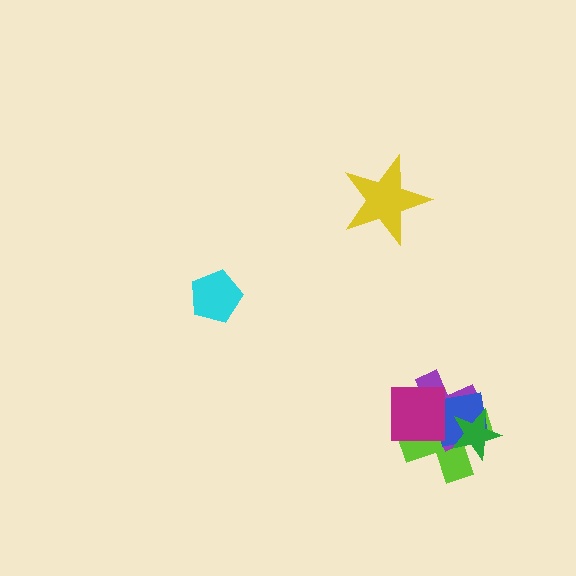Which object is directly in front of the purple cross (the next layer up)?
The blue square is directly in front of the purple cross.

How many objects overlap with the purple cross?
4 objects overlap with the purple cross.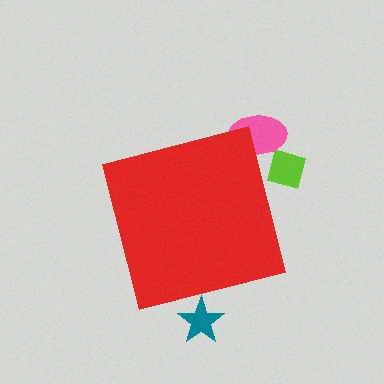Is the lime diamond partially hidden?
Yes, the lime diamond is partially hidden behind the red square.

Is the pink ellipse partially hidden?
Yes, the pink ellipse is partially hidden behind the red square.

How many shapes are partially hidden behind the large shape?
3 shapes are partially hidden.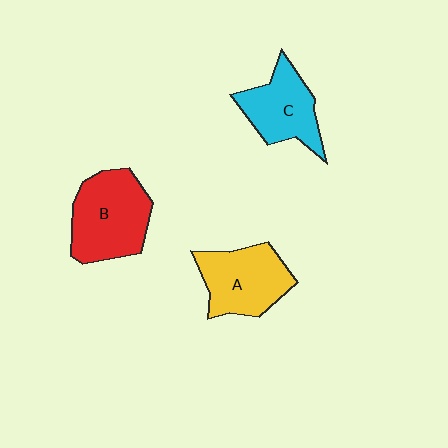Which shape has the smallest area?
Shape C (cyan).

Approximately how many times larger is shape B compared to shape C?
Approximately 1.3 times.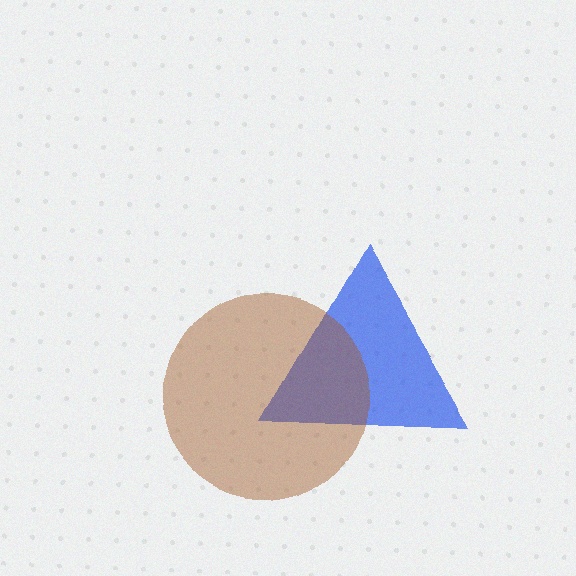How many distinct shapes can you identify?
There are 2 distinct shapes: a blue triangle, a brown circle.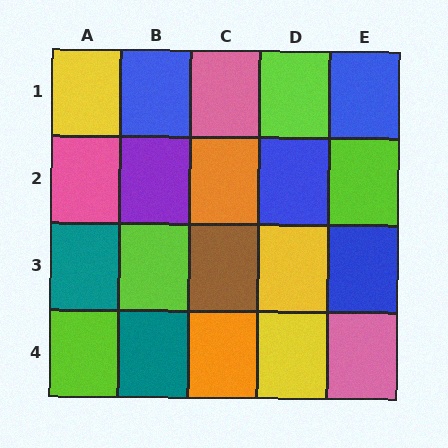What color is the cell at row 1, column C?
Pink.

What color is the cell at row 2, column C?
Orange.